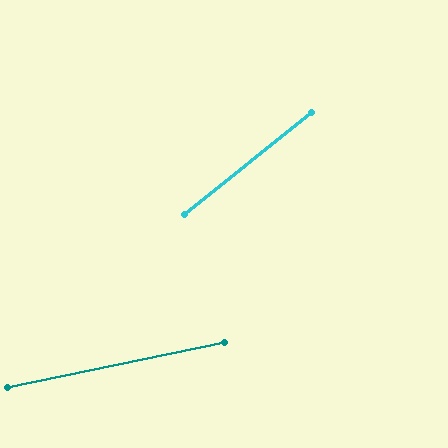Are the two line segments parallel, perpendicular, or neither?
Neither parallel nor perpendicular — they differ by about 27°.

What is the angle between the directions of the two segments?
Approximately 27 degrees.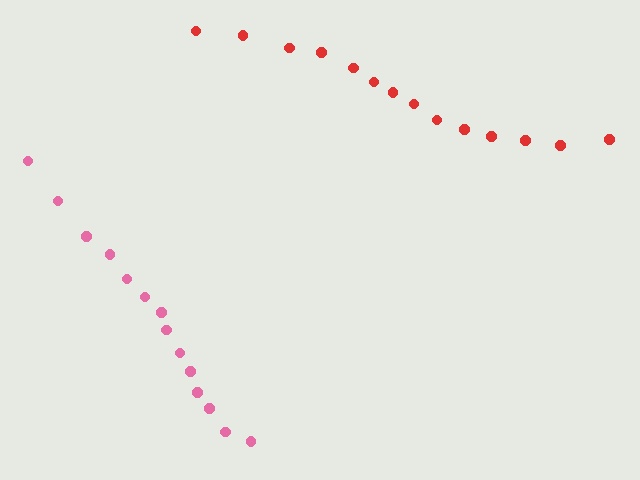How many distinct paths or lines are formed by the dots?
There are 2 distinct paths.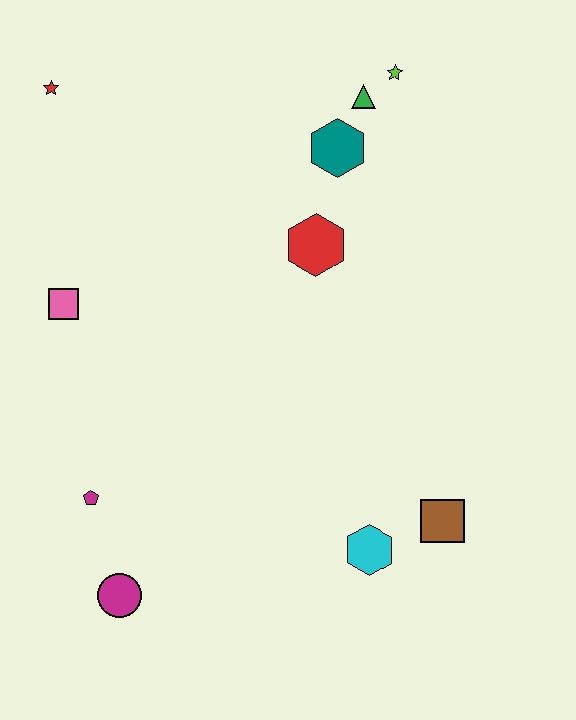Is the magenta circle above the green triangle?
No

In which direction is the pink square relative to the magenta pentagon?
The pink square is above the magenta pentagon.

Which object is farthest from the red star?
The brown square is farthest from the red star.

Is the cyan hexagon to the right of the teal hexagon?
Yes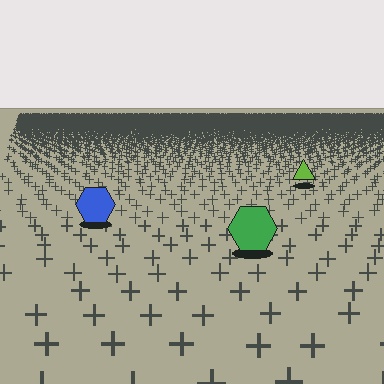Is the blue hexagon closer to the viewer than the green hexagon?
No. The green hexagon is closer — you can tell from the texture gradient: the ground texture is coarser near it.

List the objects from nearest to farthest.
From nearest to farthest: the green hexagon, the blue hexagon, the lime triangle.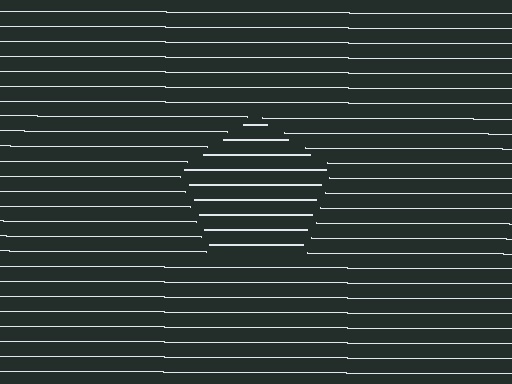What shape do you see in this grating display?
An illusory pentagon. The interior of the shape contains the same grating, shifted by half a period — the contour is defined by the phase discontinuity where line-ends from the inner and outer gratings abut.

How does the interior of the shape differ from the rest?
The interior of the shape contains the same grating, shifted by half a period — the contour is defined by the phase discontinuity where line-ends from the inner and outer gratings abut.